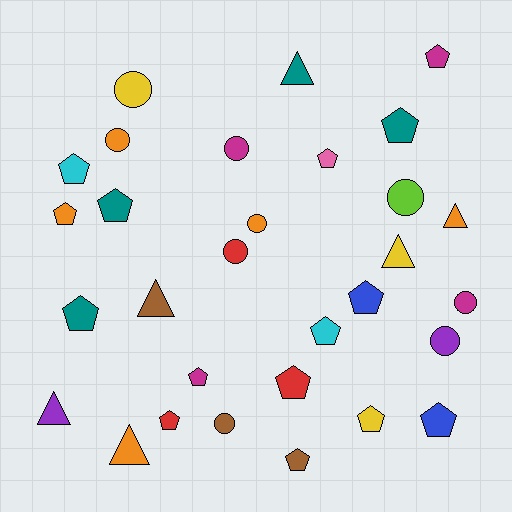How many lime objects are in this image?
There is 1 lime object.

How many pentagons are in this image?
There are 15 pentagons.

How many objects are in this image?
There are 30 objects.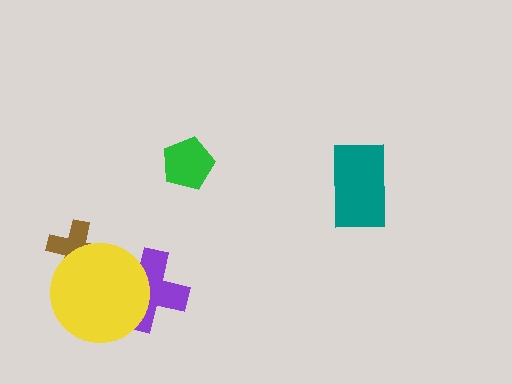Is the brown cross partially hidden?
Yes, it is partially covered by another shape.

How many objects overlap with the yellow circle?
2 objects overlap with the yellow circle.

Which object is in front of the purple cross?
The yellow circle is in front of the purple cross.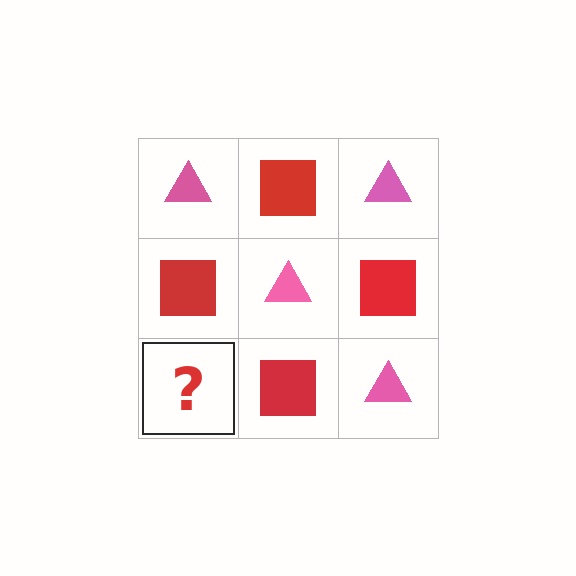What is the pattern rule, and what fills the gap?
The rule is that it alternates pink triangle and red square in a checkerboard pattern. The gap should be filled with a pink triangle.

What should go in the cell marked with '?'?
The missing cell should contain a pink triangle.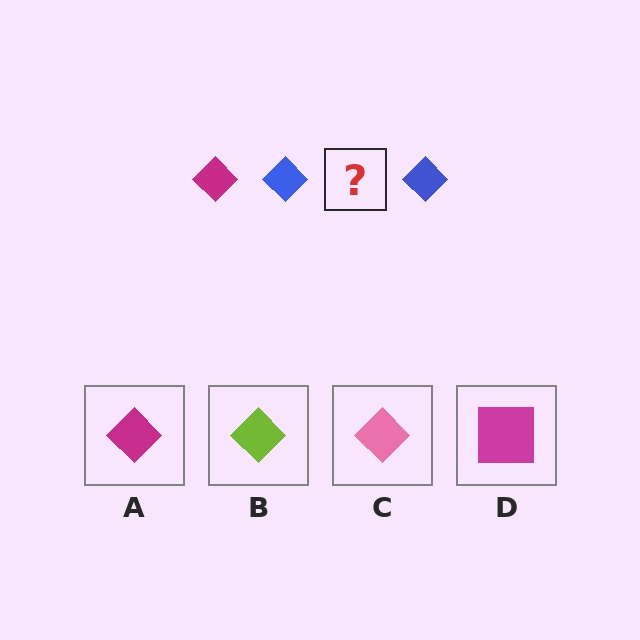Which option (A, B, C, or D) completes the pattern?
A.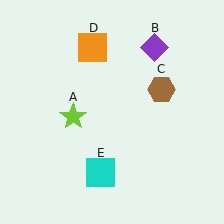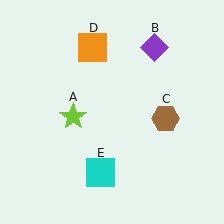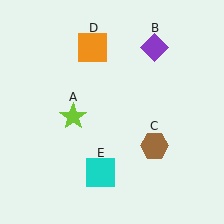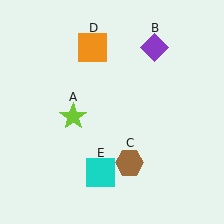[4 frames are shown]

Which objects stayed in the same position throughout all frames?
Lime star (object A) and purple diamond (object B) and orange square (object D) and cyan square (object E) remained stationary.